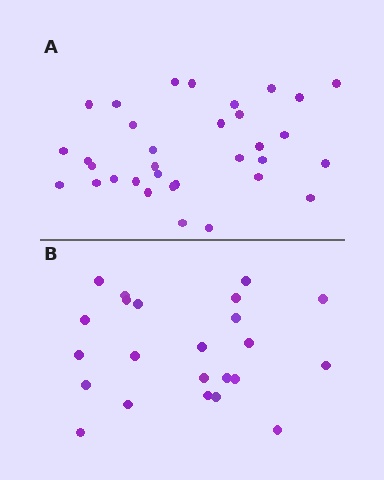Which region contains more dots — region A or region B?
Region A (the top region) has more dots.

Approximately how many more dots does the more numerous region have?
Region A has roughly 10 or so more dots than region B.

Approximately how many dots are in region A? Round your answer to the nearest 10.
About 30 dots. (The exact count is 33, which rounds to 30.)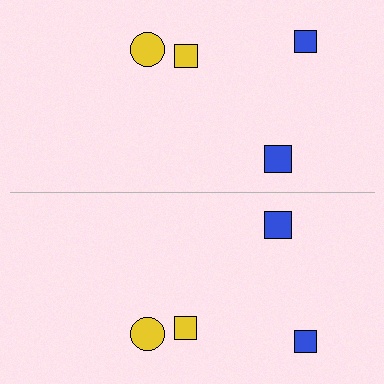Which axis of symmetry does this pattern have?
The pattern has a horizontal axis of symmetry running through the center of the image.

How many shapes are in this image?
There are 8 shapes in this image.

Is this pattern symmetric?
Yes, this pattern has bilateral (reflection) symmetry.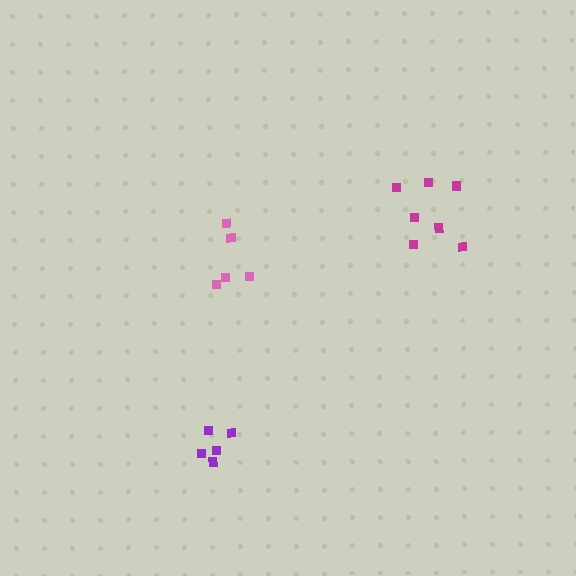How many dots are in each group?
Group 1: 5 dots, Group 2: 7 dots, Group 3: 5 dots (17 total).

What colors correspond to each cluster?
The clusters are colored: pink, magenta, purple.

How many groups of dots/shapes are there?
There are 3 groups.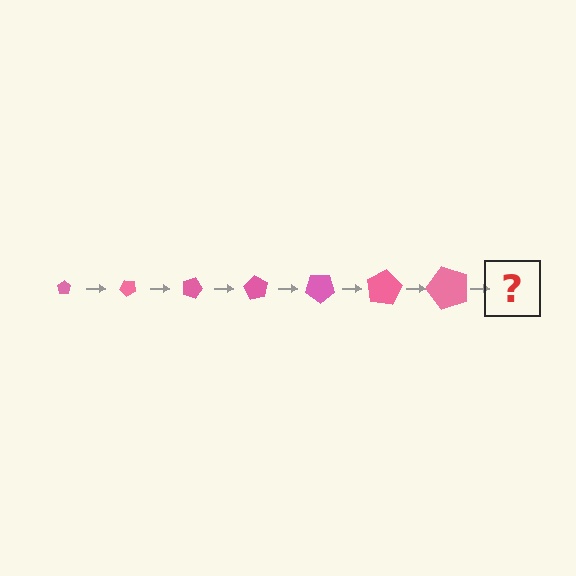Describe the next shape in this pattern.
It should be a pentagon, larger than the previous one and rotated 315 degrees from the start.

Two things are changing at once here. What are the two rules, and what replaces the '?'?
The two rules are that the pentagon grows larger each step and it rotates 45 degrees each step. The '?' should be a pentagon, larger than the previous one and rotated 315 degrees from the start.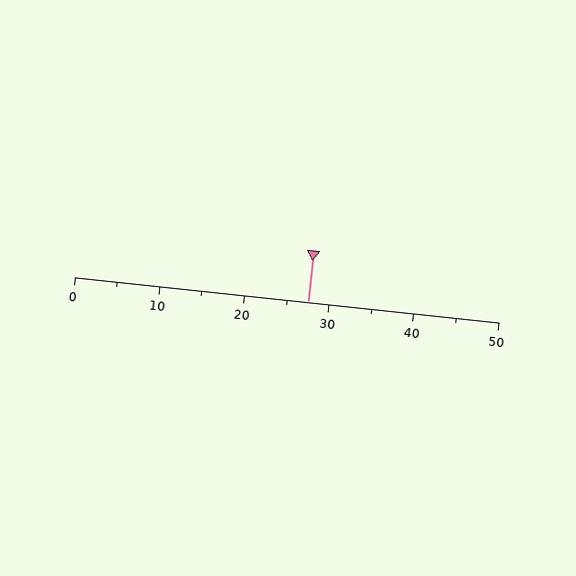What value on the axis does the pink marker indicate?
The marker indicates approximately 27.5.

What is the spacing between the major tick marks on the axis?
The major ticks are spaced 10 apart.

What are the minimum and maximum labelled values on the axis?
The axis runs from 0 to 50.